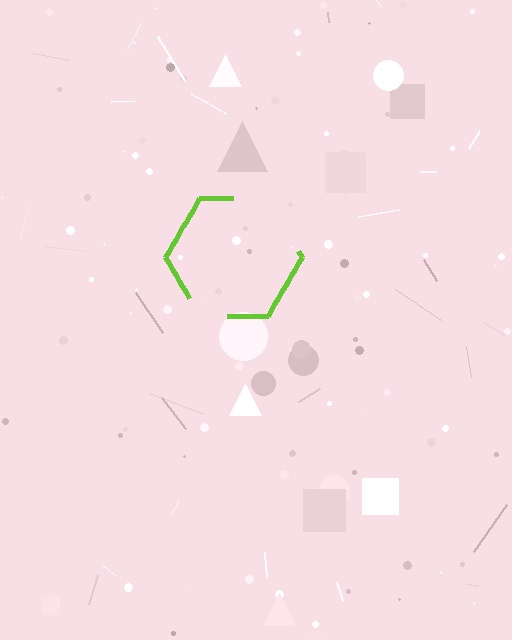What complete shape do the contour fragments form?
The contour fragments form a hexagon.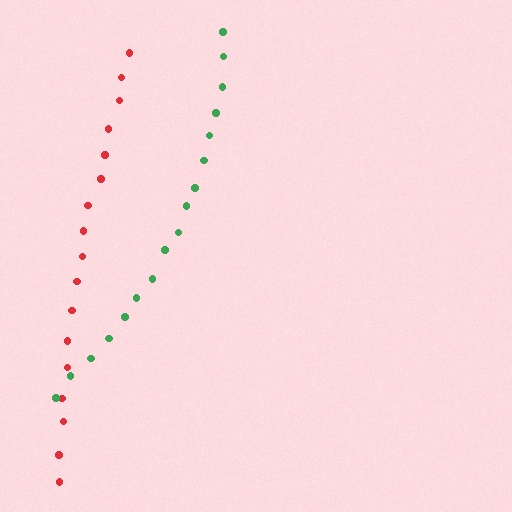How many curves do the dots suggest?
There are 2 distinct paths.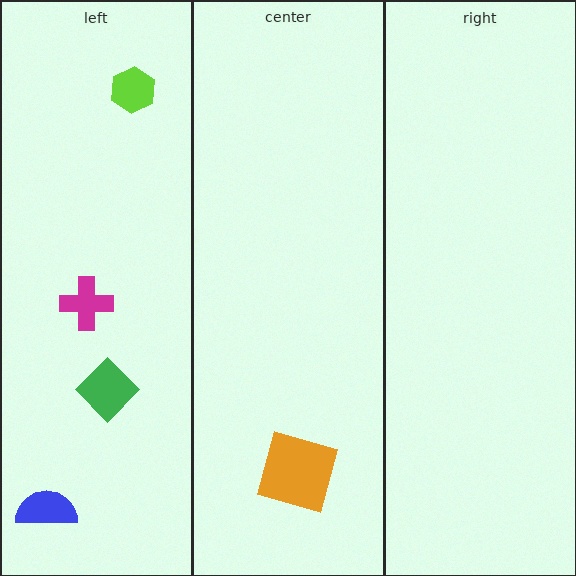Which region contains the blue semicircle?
The left region.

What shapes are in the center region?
The orange square.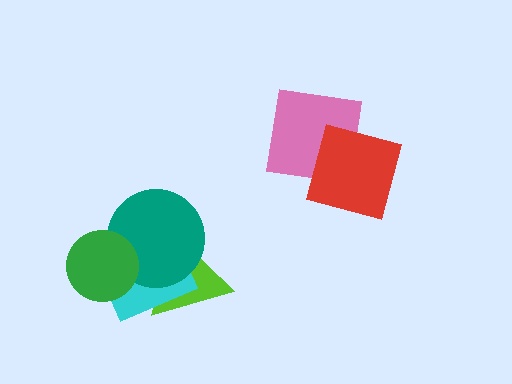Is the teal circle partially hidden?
Yes, it is partially covered by another shape.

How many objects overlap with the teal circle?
3 objects overlap with the teal circle.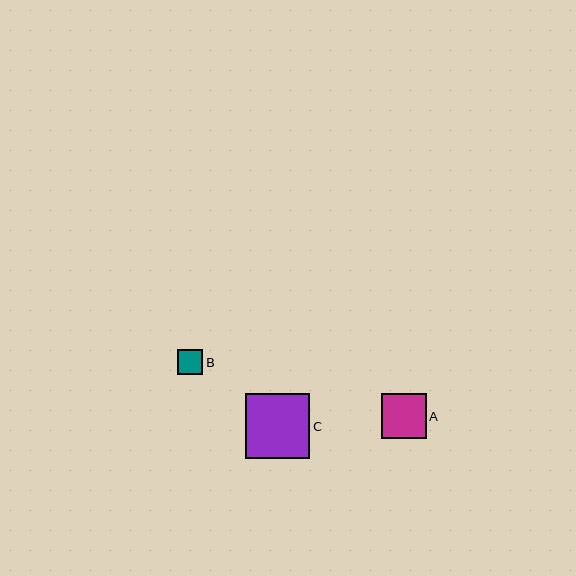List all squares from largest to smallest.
From largest to smallest: C, A, B.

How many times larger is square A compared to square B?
Square A is approximately 1.8 times the size of square B.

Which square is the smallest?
Square B is the smallest with a size of approximately 25 pixels.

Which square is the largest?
Square C is the largest with a size of approximately 65 pixels.